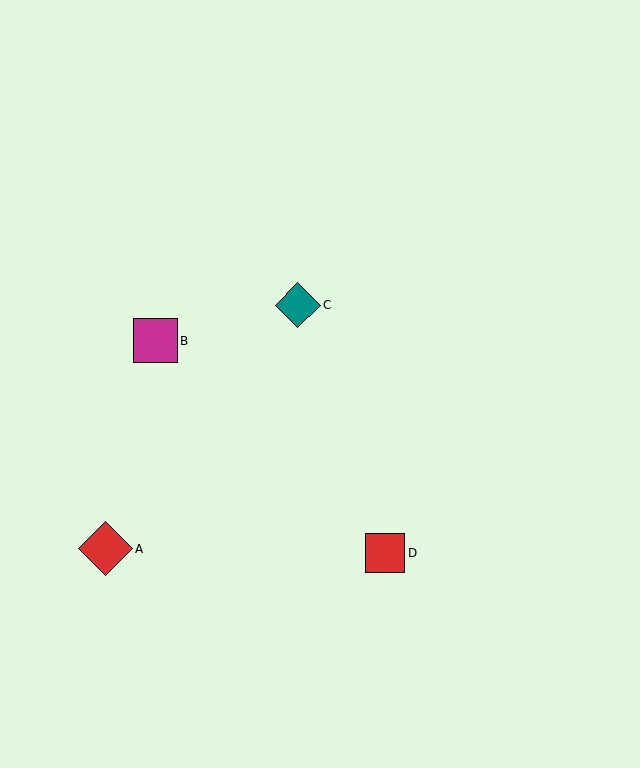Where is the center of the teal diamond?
The center of the teal diamond is at (298, 305).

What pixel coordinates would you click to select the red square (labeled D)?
Click at (385, 553) to select the red square D.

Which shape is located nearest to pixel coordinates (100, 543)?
The red diamond (labeled A) at (105, 549) is nearest to that location.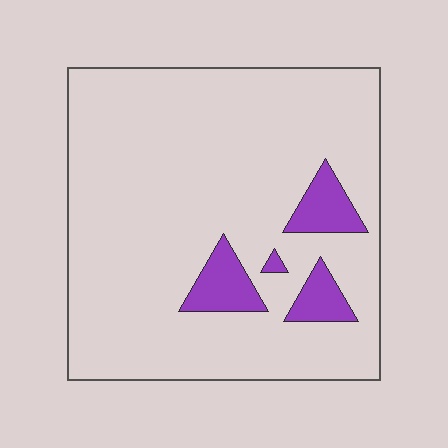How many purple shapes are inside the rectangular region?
4.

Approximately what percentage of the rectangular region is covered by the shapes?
Approximately 10%.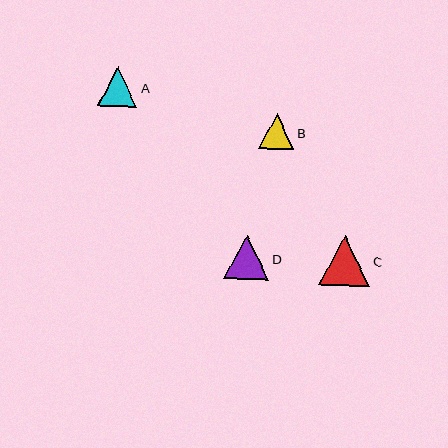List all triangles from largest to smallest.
From largest to smallest: C, D, A, B.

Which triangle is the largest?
Triangle C is the largest with a size of approximately 50 pixels.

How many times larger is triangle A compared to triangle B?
Triangle A is approximately 1.1 times the size of triangle B.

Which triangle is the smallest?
Triangle B is the smallest with a size of approximately 36 pixels.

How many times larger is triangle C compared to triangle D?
Triangle C is approximately 1.1 times the size of triangle D.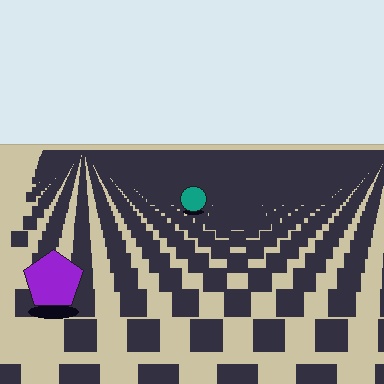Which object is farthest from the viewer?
The teal circle is farthest from the viewer. It appears smaller and the ground texture around it is denser.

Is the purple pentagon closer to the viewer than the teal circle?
Yes. The purple pentagon is closer — you can tell from the texture gradient: the ground texture is coarser near it.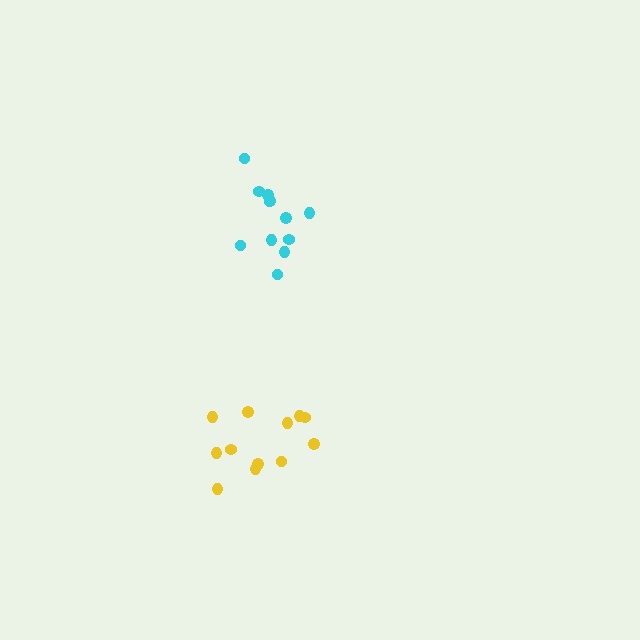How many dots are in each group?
Group 1: 12 dots, Group 2: 12 dots (24 total).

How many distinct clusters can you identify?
There are 2 distinct clusters.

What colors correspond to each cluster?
The clusters are colored: yellow, cyan.